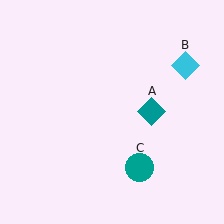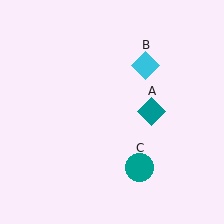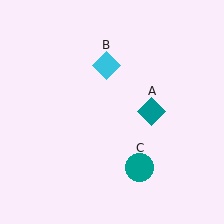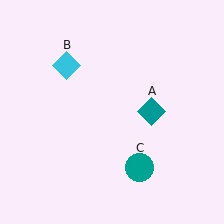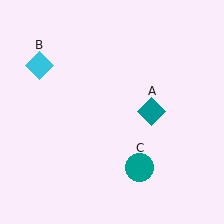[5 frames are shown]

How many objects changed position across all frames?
1 object changed position: cyan diamond (object B).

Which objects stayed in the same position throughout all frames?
Teal diamond (object A) and teal circle (object C) remained stationary.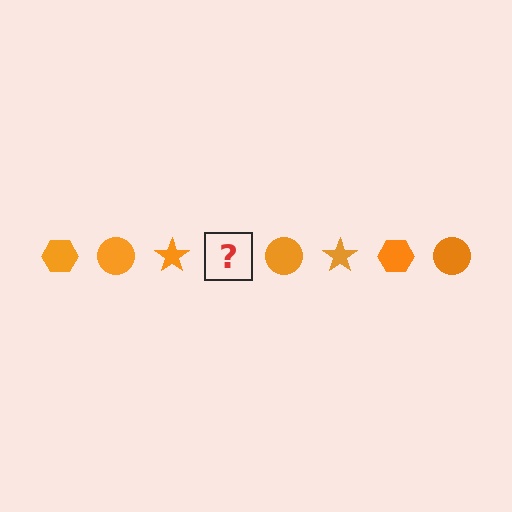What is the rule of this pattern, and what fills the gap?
The rule is that the pattern cycles through hexagon, circle, star shapes in orange. The gap should be filled with an orange hexagon.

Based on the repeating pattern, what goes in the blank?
The blank should be an orange hexagon.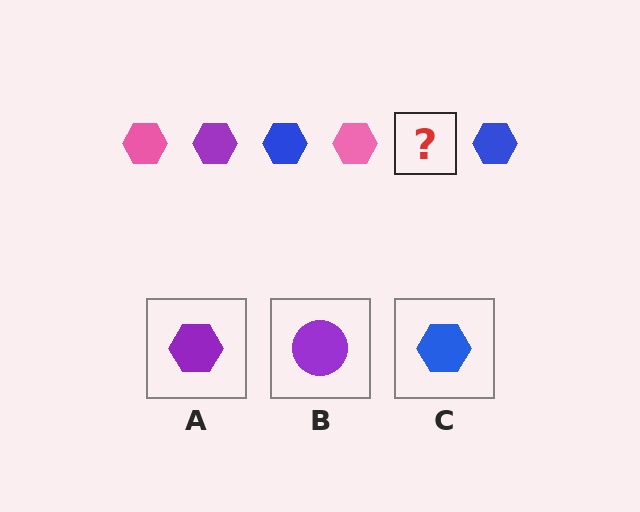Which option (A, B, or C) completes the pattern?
A.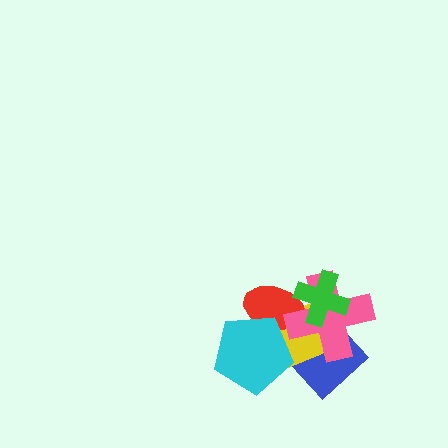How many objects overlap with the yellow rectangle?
5 objects overlap with the yellow rectangle.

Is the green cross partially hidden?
No, no other shape covers it.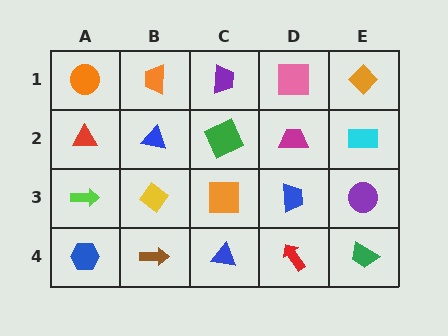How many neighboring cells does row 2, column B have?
4.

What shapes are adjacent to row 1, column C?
A green square (row 2, column C), an orange trapezoid (row 1, column B), a pink square (row 1, column D).